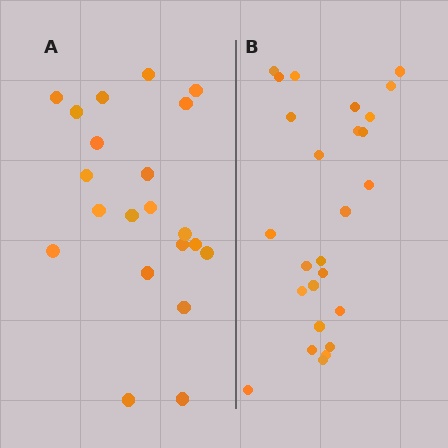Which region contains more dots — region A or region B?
Region B (the right region) has more dots.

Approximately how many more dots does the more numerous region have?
Region B has about 5 more dots than region A.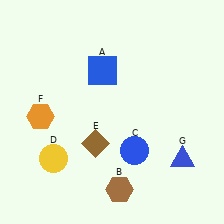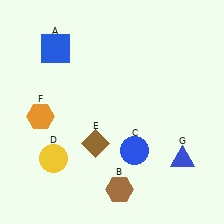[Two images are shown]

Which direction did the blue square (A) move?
The blue square (A) moved left.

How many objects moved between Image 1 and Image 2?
1 object moved between the two images.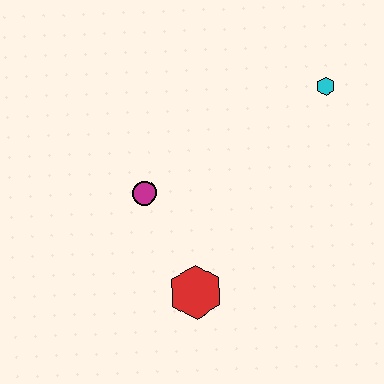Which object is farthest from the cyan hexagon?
The red hexagon is farthest from the cyan hexagon.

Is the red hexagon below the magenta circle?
Yes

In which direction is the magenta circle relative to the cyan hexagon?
The magenta circle is to the left of the cyan hexagon.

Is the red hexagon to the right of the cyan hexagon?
No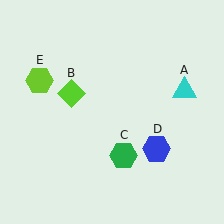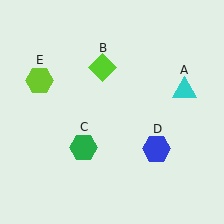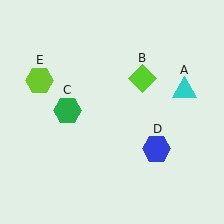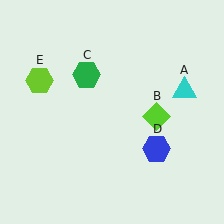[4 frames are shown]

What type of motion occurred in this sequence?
The lime diamond (object B), green hexagon (object C) rotated clockwise around the center of the scene.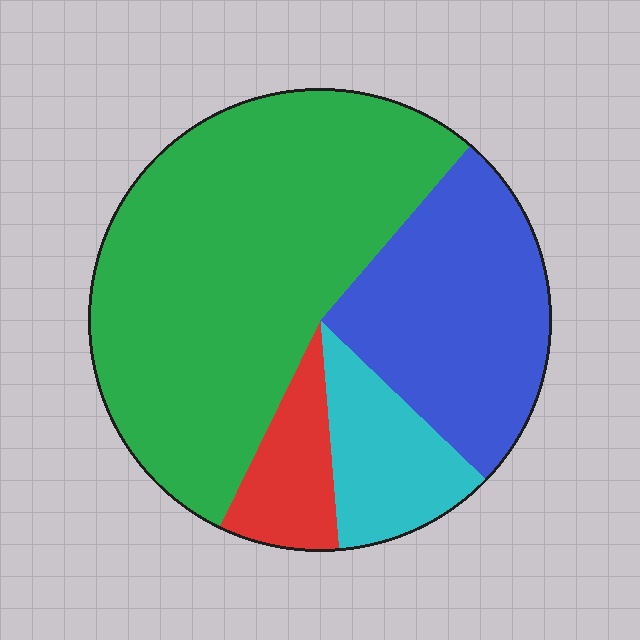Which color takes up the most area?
Green, at roughly 55%.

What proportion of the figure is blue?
Blue takes up about one quarter (1/4) of the figure.